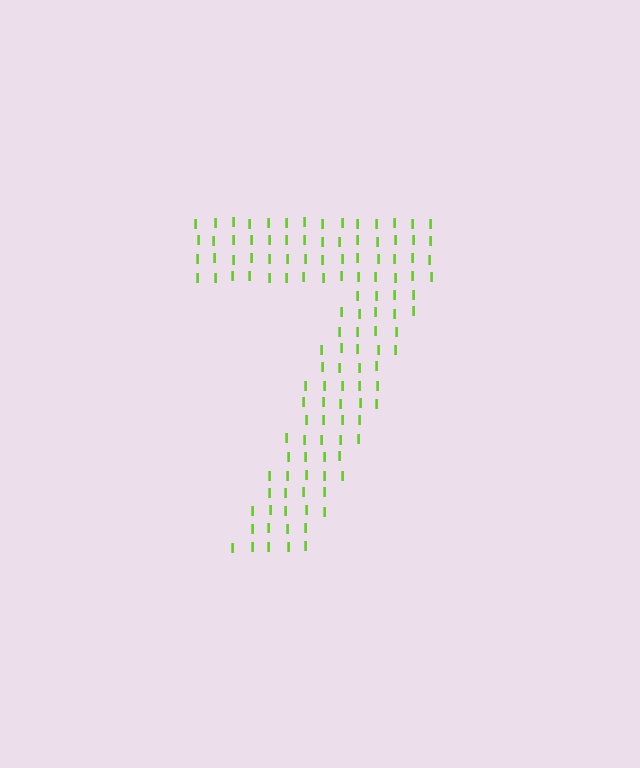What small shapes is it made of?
It is made of small letter I's.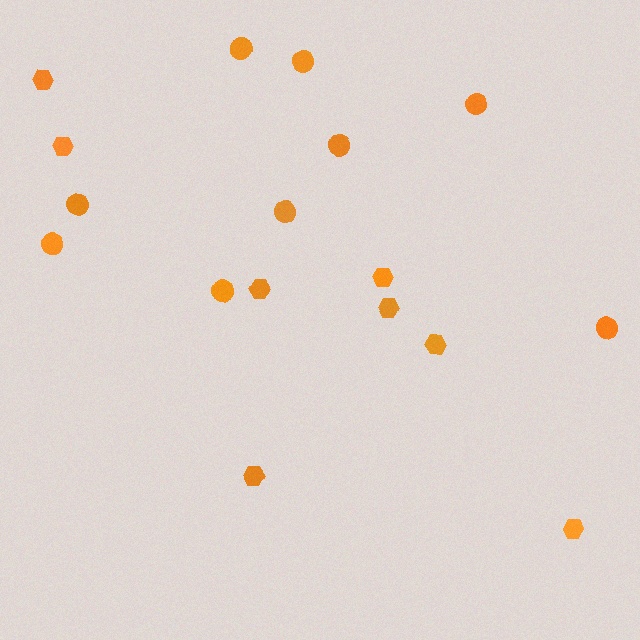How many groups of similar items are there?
There are 2 groups: one group of circles (9) and one group of hexagons (8).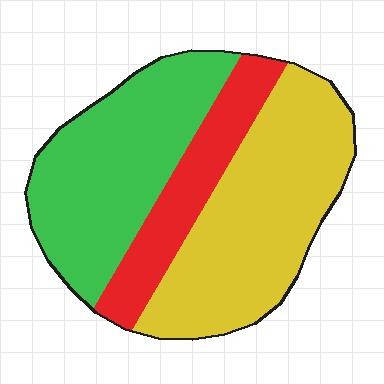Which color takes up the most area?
Yellow, at roughly 45%.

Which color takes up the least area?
Red, at roughly 20%.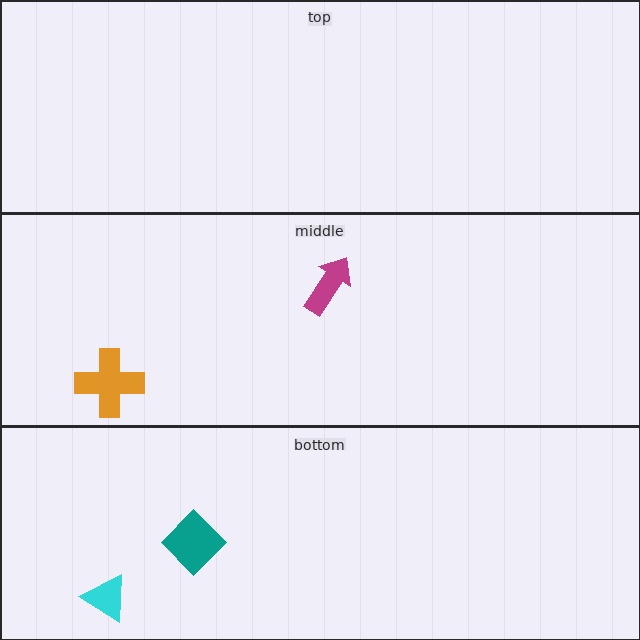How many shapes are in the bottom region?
2.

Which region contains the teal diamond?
The bottom region.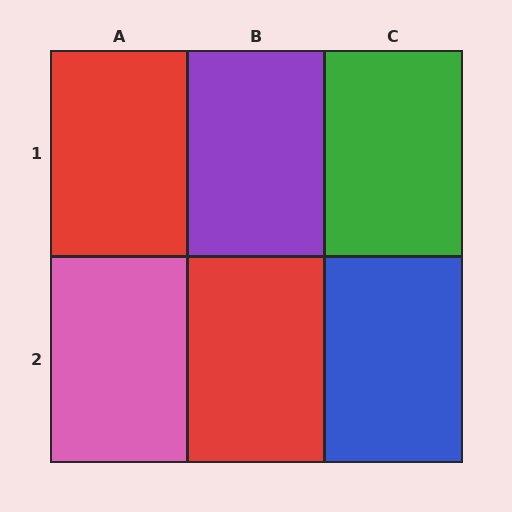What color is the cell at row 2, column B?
Red.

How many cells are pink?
1 cell is pink.